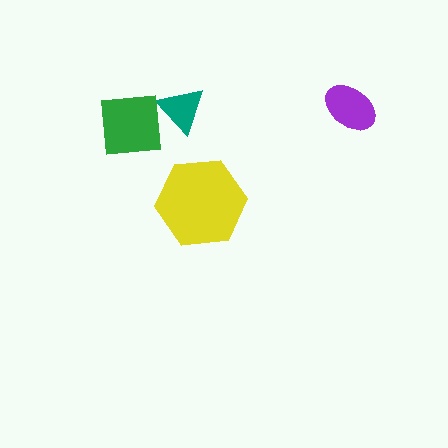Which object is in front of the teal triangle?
The green square is in front of the teal triangle.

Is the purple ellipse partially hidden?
No, no other shape covers it.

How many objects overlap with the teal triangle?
1 object overlaps with the teal triangle.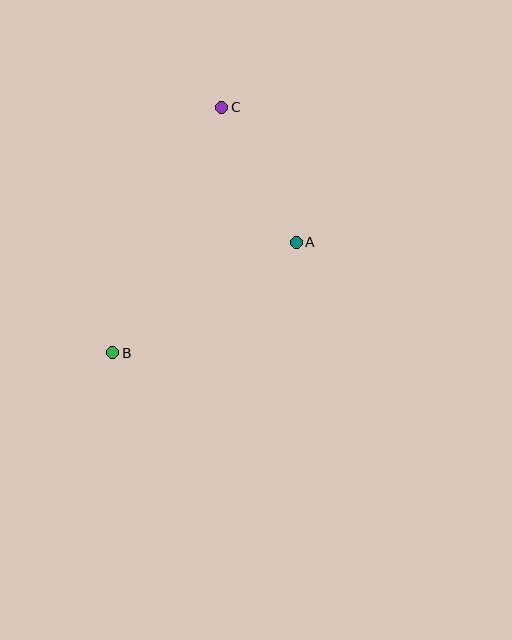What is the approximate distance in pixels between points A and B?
The distance between A and B is approximately 214 pixels.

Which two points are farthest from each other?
Points B and C are farthest from each other.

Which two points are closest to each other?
Points A and C are closest to each other.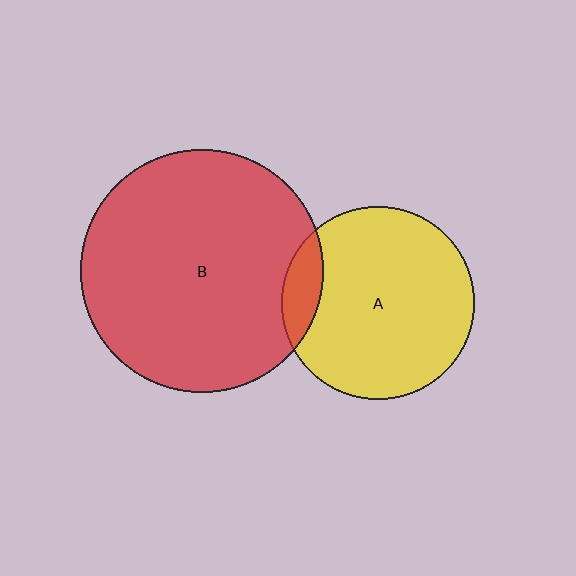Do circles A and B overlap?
Yes.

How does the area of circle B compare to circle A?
Approximately 1.6 times.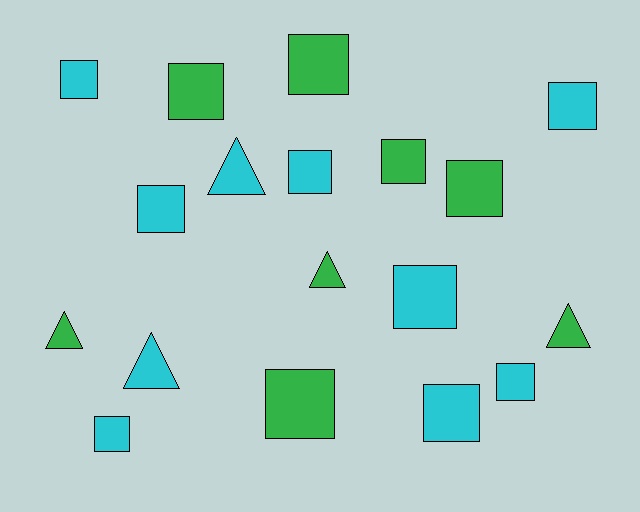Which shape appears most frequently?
Square, with 13 objects.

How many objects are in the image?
There are 18 objects.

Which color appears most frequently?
Cyan, with 10 objects.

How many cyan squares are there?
There are 8 cyan squares.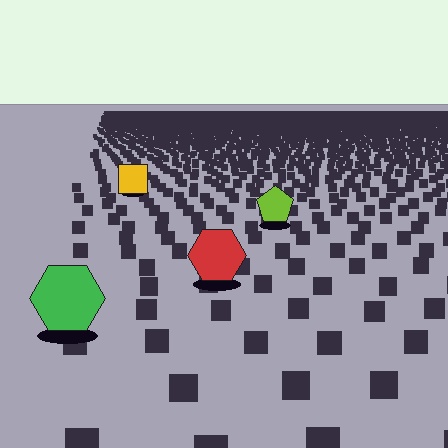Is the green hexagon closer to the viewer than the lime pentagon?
Yes. The green hexagon is closer — you can tell from the texture gradient: the ground texture is coarser near it.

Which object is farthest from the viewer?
The yellow square is farthest from the viewer. It appears smaller and the ground texture around it is denser.